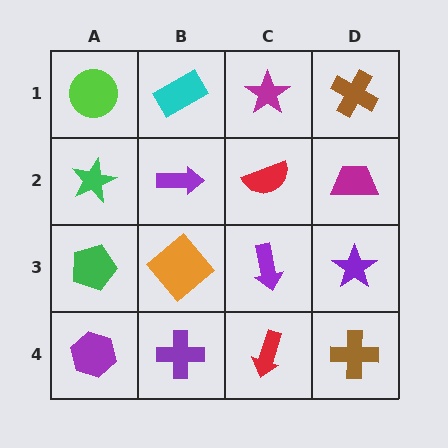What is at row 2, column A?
A green star.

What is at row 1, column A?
A lime circle.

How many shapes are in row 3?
4 shapes.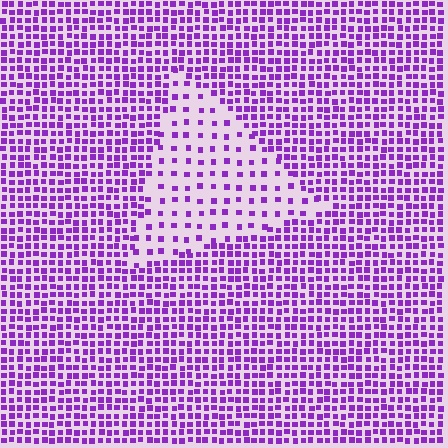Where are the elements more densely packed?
The elements are more densely packed outside the triangle boundary.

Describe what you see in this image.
The image contains small purple elements arranged at two different densities. A triangle-shaped region is visible where the elements are less densely packed than the surrounding area.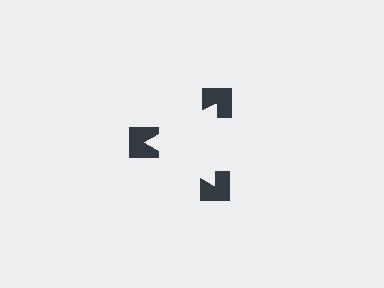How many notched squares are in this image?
There are 3 — one at each vertex of the illusory triangle.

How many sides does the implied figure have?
3 sides.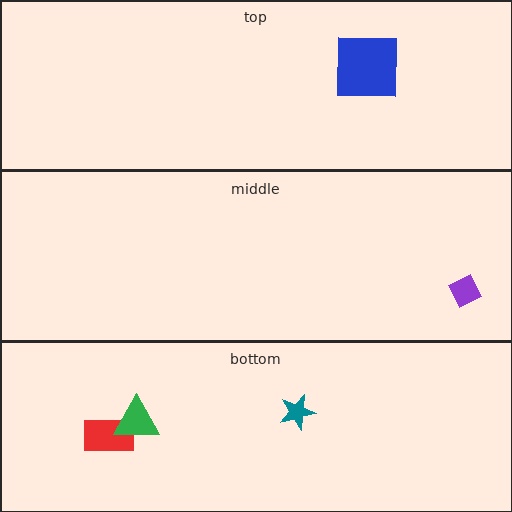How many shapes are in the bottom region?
3.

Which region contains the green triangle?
The bottom region.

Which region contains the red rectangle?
The bottom region.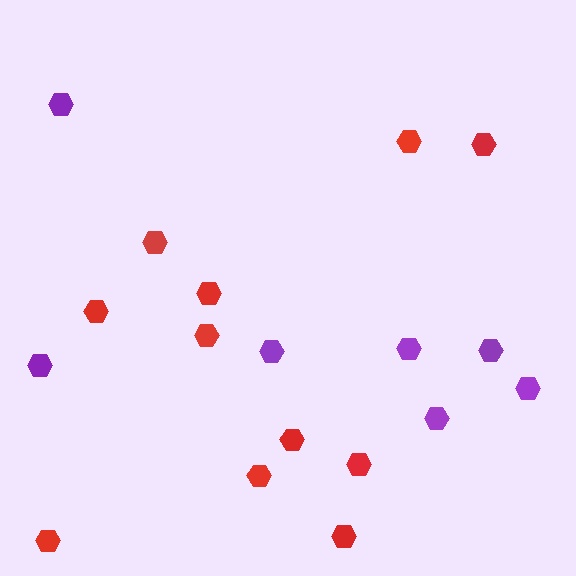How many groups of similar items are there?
There are 2 groups: one group of purple hexagons (7) and one group of red hexagons (11).